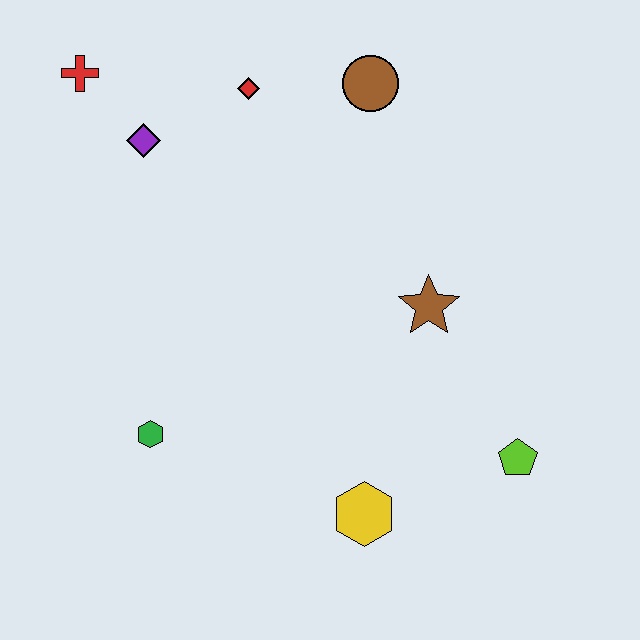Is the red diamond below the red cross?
Yes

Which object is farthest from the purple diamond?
The lime pentagon is farthest from the purple diamond.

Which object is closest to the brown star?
The lime pentagon is closest to the brown star.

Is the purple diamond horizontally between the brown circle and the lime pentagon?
No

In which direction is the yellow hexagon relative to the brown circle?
The yellow hexagon is below the brown circle.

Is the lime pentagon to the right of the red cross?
Yes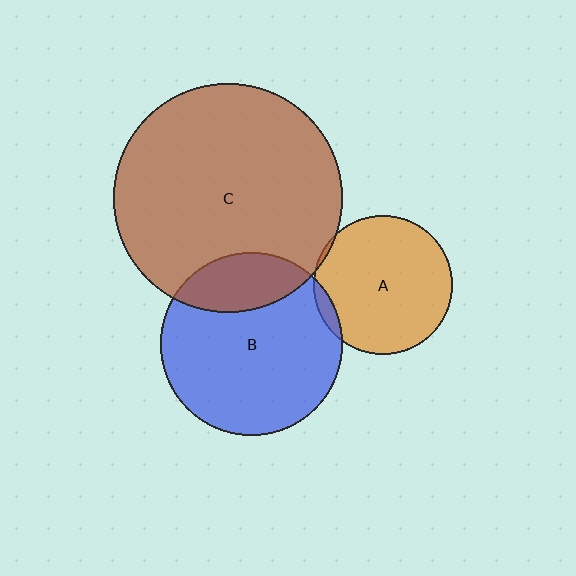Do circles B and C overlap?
Yes.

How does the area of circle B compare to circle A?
Approximately 1.7 times.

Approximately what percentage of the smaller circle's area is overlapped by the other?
Approximately 20%.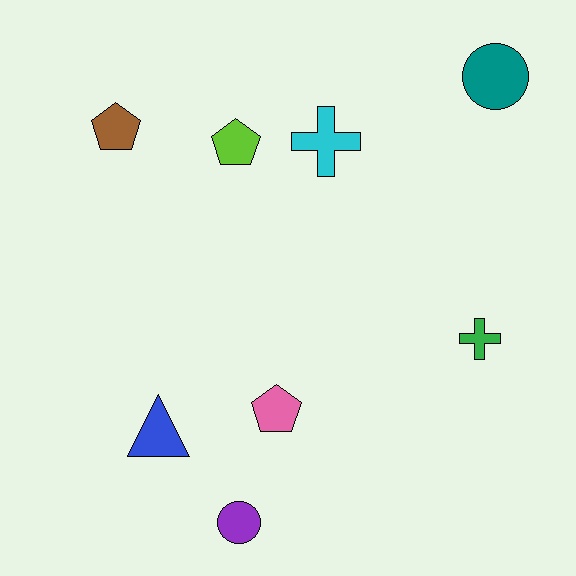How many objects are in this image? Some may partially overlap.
There are 8 objects.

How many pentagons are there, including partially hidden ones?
There are 3 pentagons.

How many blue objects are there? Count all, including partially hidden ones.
There is 1 blue object.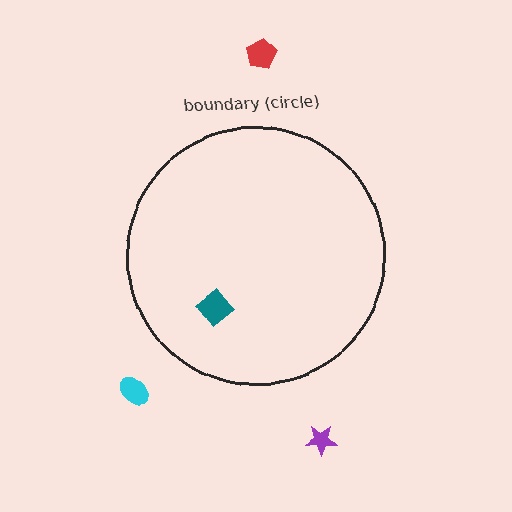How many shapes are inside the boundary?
1 inside, 3 outside.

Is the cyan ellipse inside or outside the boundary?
Outside.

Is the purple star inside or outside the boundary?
Outside.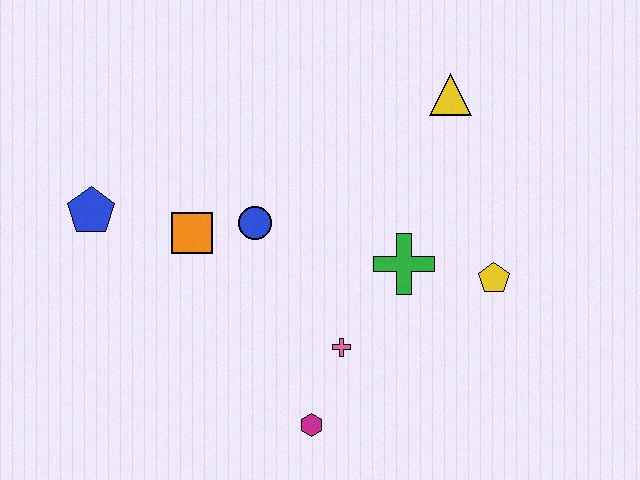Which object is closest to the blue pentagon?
The orange square is closest to the blue pentagon.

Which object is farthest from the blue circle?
The yellow pentagon is farthest from the blue circle.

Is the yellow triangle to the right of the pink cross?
Yes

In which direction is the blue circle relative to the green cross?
The blue circle is to the left of the green cross.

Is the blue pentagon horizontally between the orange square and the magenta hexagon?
No